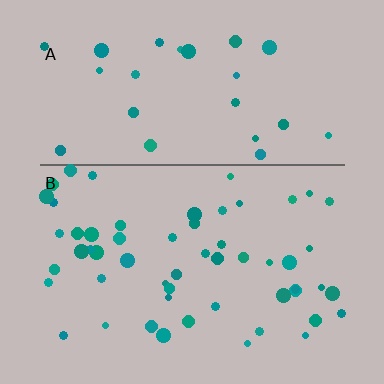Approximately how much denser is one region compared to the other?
Approximately 2.0× — region B over region A.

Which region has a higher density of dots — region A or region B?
B (the bottom).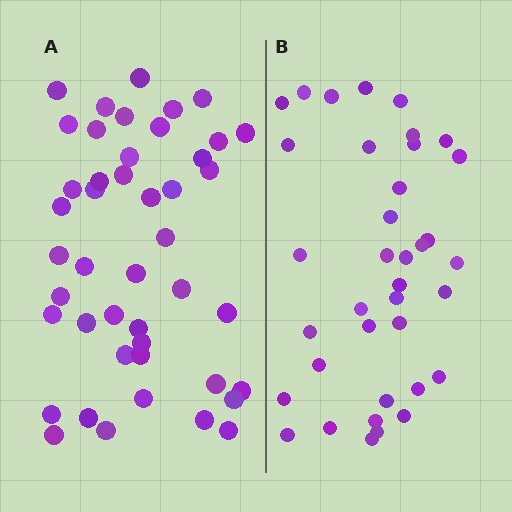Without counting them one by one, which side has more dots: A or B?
Region A (the left region) has more dots.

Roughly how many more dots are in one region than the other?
Region A has roughly 8 or so more dots than region B.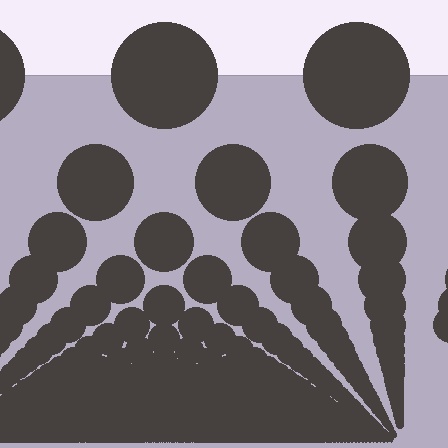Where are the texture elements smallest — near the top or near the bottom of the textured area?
Near the bottom.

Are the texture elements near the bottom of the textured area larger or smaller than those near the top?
Smaller. The gradient is inverted — elements near the bottom are smaller and denser.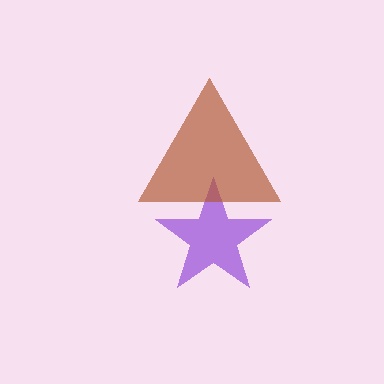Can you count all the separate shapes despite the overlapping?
Yes, there are 2 separate shapes.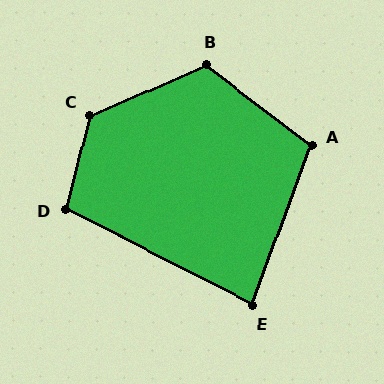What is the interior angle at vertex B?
Approximately 119 degrees (obtuse).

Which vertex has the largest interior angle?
C, at approximately 128 degrees.